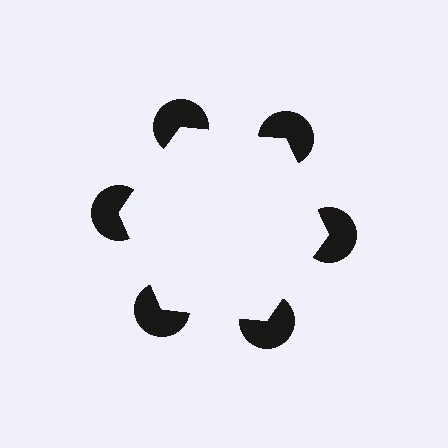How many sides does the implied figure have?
6 sides.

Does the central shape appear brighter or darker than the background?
It typically appears slightly brighter than the background, even though no actual brightness change is drawn.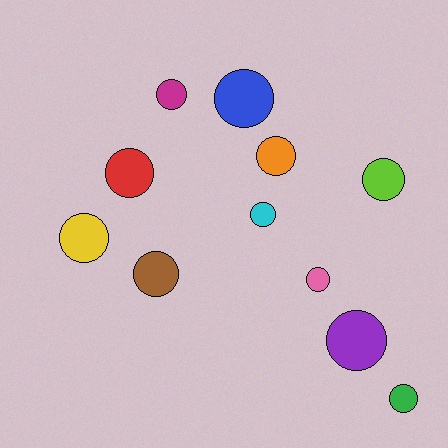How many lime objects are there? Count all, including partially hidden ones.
There is 1 lime object.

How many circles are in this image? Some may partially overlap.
There are 11 circles.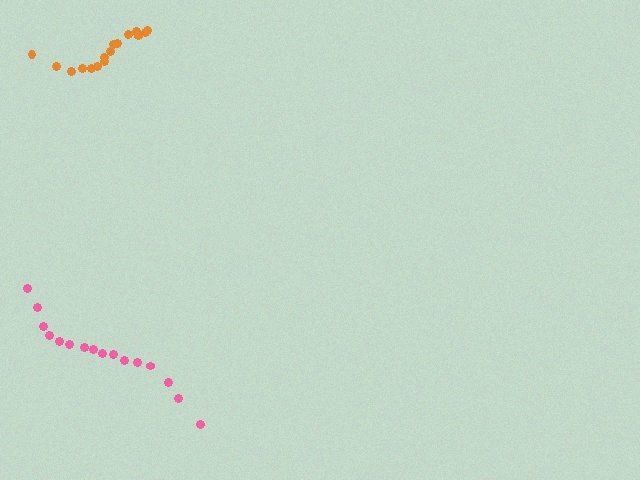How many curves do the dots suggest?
There are 2 distinct paths.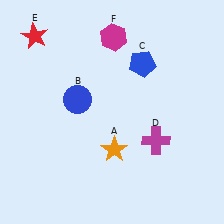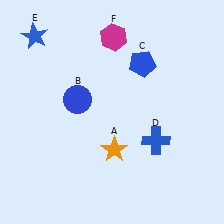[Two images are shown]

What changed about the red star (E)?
In Image 1, E is red. In Image 2, it changed to blue.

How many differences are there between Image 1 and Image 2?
There are 2 differences between the two images.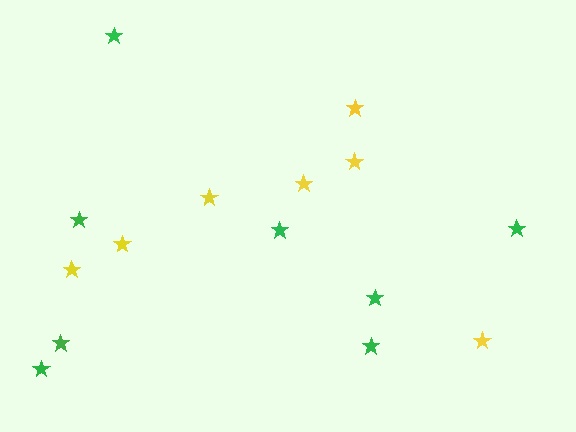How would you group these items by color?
There are 2 groups: one group of green stars (8) and one group of yellow stars (7).